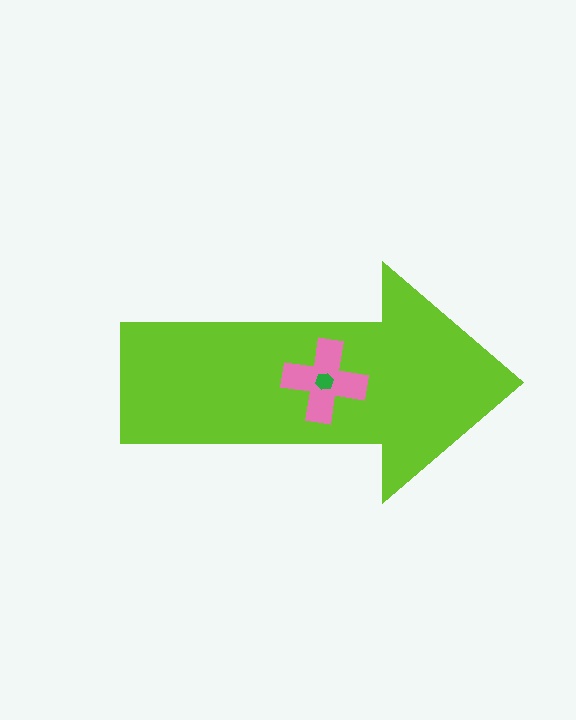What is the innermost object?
The green hexagon.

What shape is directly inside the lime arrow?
The pink cross.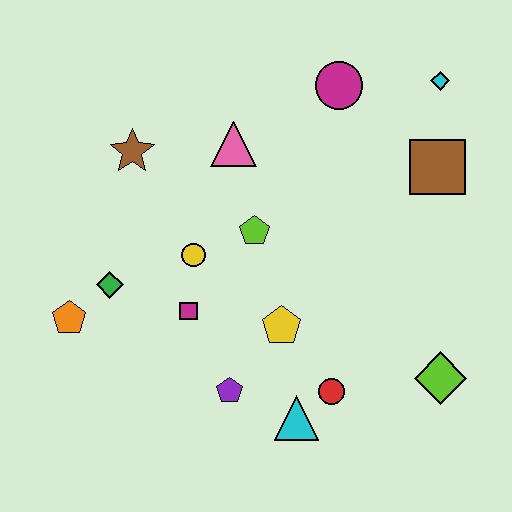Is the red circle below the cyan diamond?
Yes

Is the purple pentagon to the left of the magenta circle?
Yes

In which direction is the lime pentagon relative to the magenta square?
The lime pentagon is above the magenta square.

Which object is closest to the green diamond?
The orange pentagon is closest to the green diamond.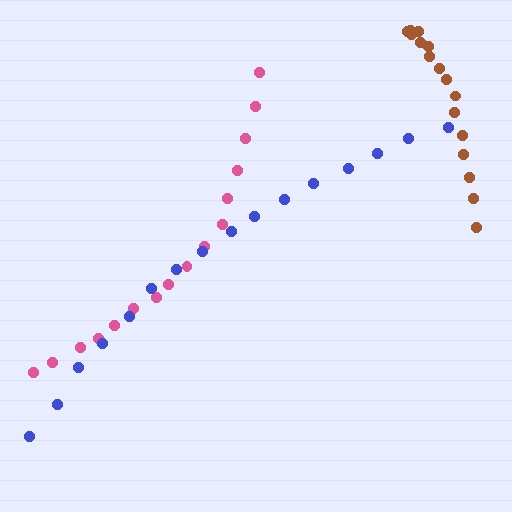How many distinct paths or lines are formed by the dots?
There are 3 distinct paths.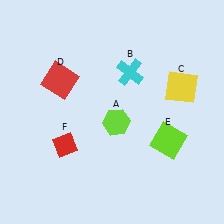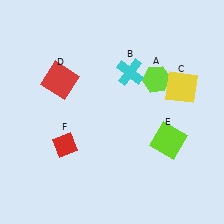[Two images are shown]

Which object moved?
The lime hexagon (A) moved up.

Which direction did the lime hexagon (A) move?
The lime hexagon (A) moved up.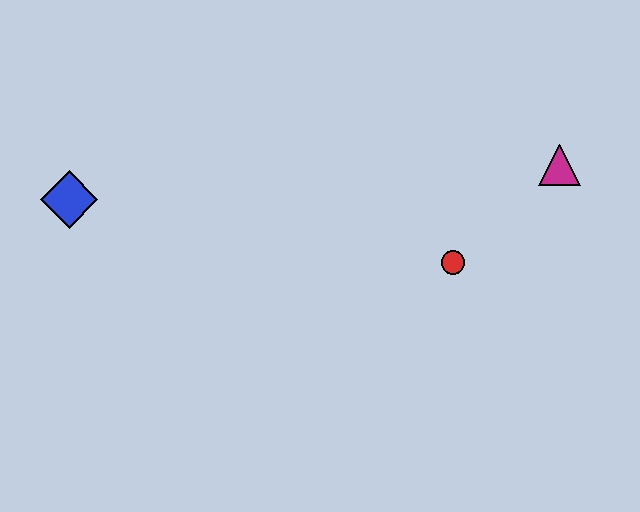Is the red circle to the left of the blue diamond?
No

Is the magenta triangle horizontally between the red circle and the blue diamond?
No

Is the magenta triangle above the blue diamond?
Yes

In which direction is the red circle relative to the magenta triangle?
The red circle is to the left of the magenta triangle.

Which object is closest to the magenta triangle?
The red circle is closest to the magenta triangle.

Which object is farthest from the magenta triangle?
The blue diamond is farthest from the magenta triangle.